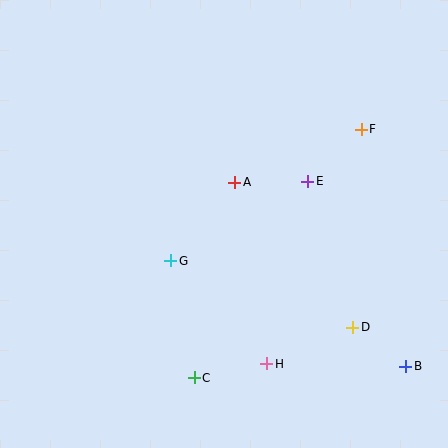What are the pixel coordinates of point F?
Point F is at (361, 130).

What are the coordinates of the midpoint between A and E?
The midpoint between A and E is at (271, 182).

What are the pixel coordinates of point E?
Point E is at (308, 181).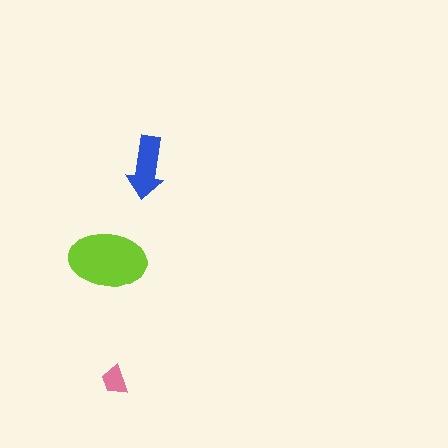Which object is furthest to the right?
The blue arrow is rightmost.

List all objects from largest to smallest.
The lime ellipse, the blue arrow, the pink trapezoid.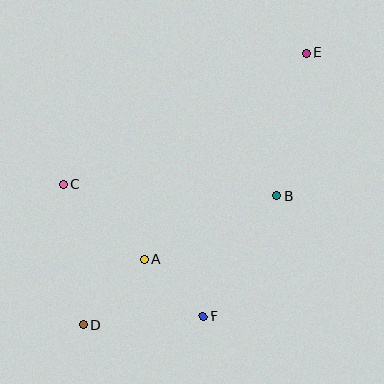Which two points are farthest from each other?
Points D and E are farthest from each other.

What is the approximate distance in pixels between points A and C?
The distance between A and C is approximately 111 pixels.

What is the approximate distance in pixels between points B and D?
The distance between B and D is approximately 233 pixels.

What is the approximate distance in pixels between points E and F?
The distance between E and F is approximately 282 pixels.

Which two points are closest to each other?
Points A and F are closest to each other.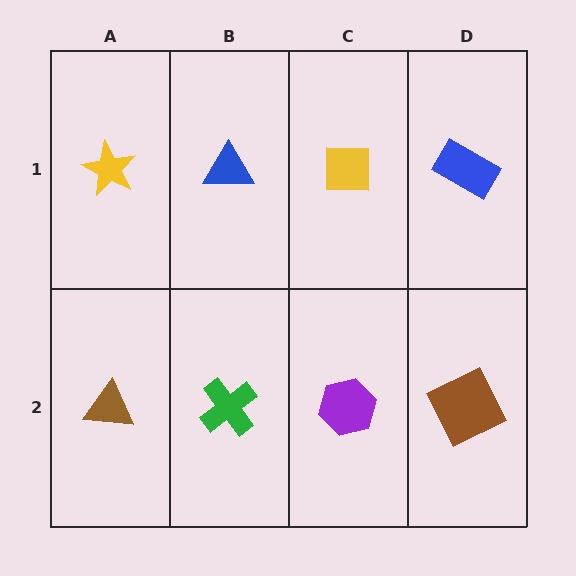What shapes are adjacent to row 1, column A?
A brown triangle (row 2, column A), a blue triangle (row 1, column B).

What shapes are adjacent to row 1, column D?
A brown square (row 2, column D), a yellow square (row 1, column C).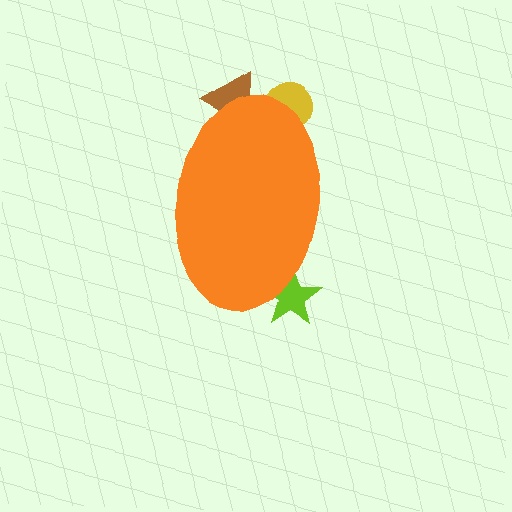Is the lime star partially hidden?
Yes, the lime star is partially hidden behind the orange ellipse.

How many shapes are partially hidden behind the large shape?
3 shapes are partially hidden.